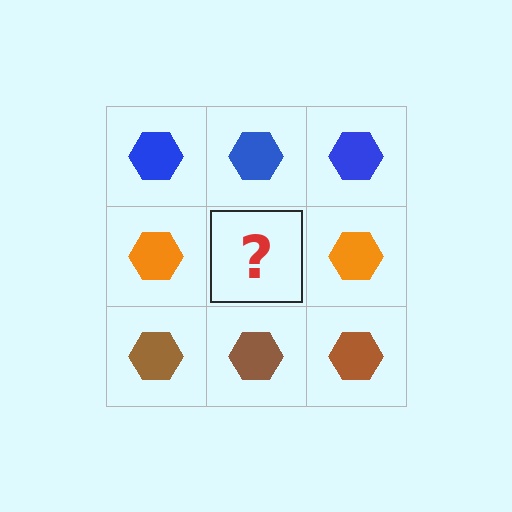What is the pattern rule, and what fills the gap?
The rule is that each row has a consistent color. The gap should be filled with an orange hexagon.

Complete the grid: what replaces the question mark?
The question mark should be replaced with an orange hexagon.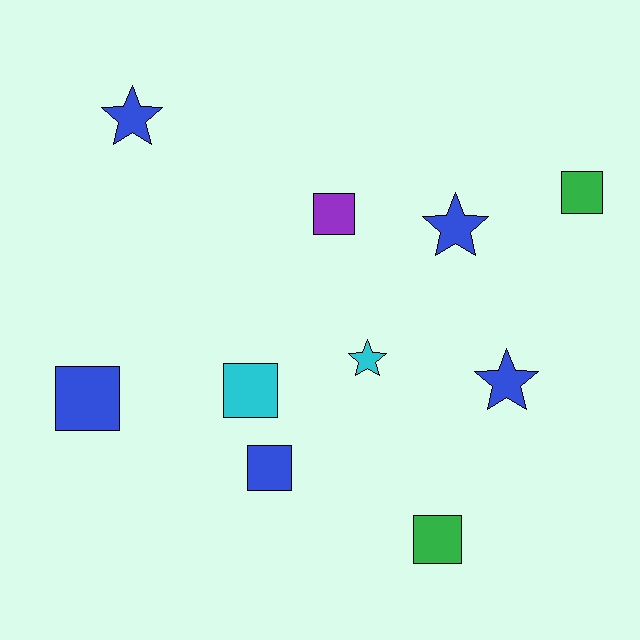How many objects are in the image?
There are 10 objects.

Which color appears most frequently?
Blue, with 5 objects.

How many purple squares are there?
There is 1 purple square.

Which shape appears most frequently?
Square, with 6 objects.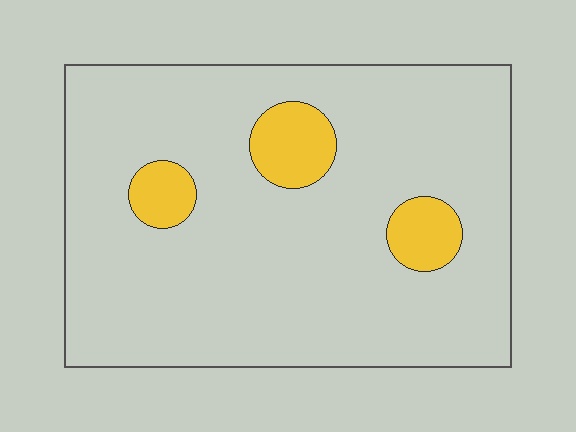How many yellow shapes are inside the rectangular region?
3.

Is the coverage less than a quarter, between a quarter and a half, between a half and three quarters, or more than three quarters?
Less than a quarter.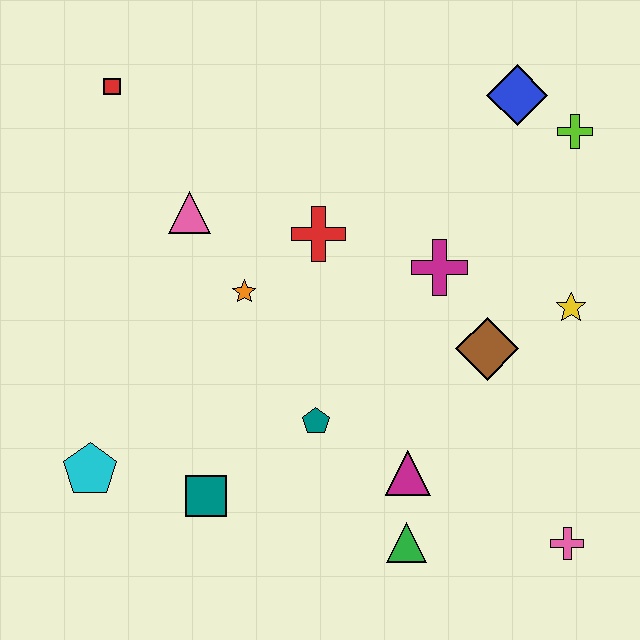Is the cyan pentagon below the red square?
Yes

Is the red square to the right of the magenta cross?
No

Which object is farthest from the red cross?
The pink cross is farthest from the red cross.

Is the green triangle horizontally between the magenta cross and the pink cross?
No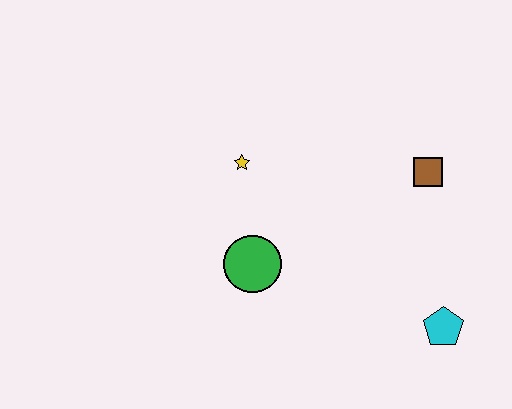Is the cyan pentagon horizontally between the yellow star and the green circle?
No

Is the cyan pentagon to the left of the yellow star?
No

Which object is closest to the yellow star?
The green circle is closest to the yellow star.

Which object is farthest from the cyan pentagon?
The yellow star is farthest from the cyan pentagon.